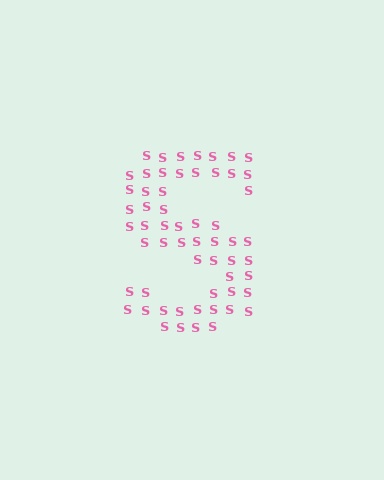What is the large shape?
The large shape is the letter S.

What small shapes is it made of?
It is made of small letter S's.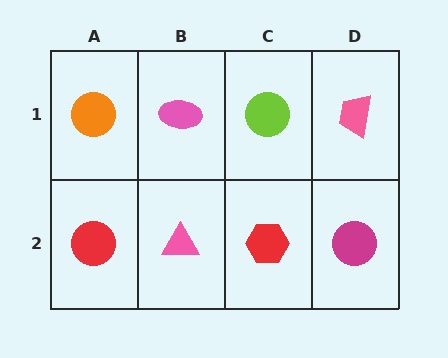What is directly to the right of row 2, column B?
A red hexagon.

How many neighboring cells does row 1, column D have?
2.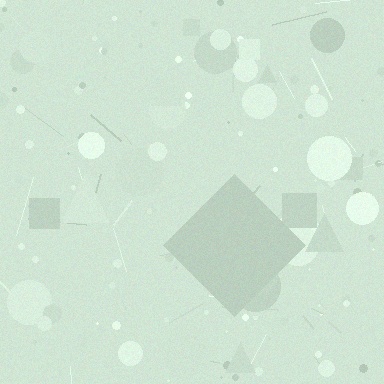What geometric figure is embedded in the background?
A diamond is embedded in the background.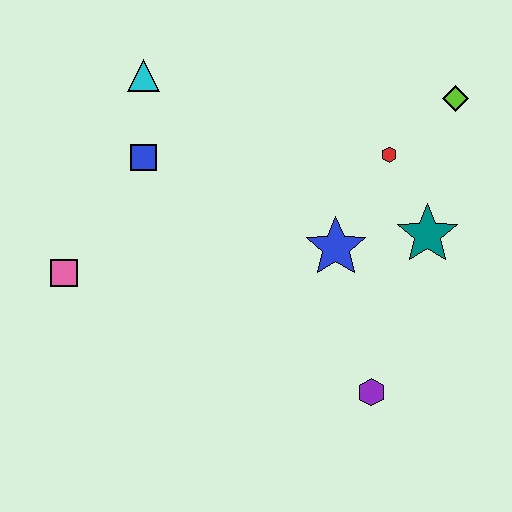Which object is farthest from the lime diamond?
The pink square is farthest from the lime diamond.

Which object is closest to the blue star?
The teal star is closest to the blue star.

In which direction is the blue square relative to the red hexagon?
The blue square is to the left of the red hexagon.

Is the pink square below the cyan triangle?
Yes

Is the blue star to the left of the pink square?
No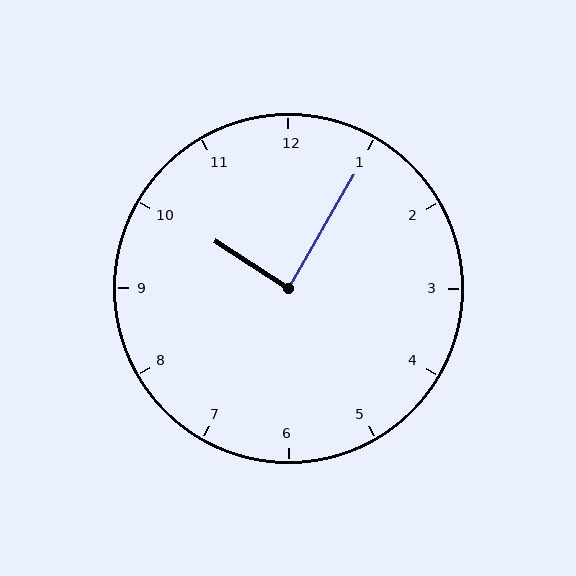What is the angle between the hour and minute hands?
Approximately 88 degrees.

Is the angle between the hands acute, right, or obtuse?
It is right.